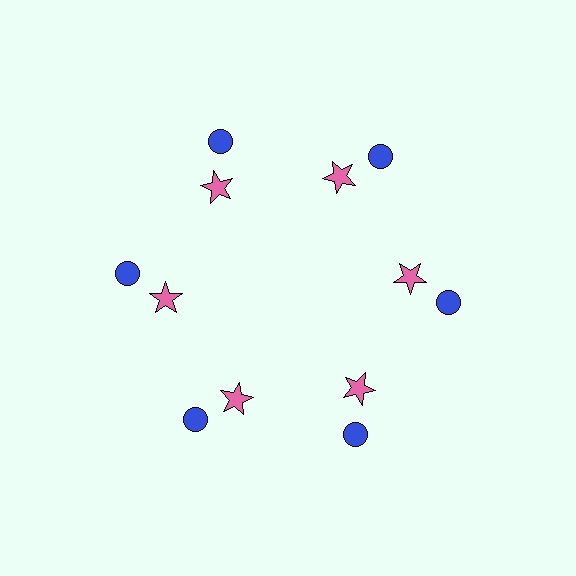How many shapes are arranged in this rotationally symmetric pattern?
There are 12 shapes, arranged in 6 groups of 2.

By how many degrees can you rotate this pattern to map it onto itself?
The pattern maps onto itself every 60 degrees of rotation.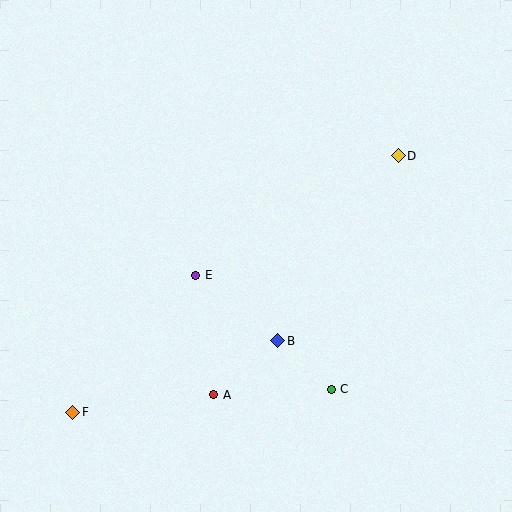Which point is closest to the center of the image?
Point E at (196, 275) is closest to the center.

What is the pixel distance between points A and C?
The distance between A and C is 118 pixels.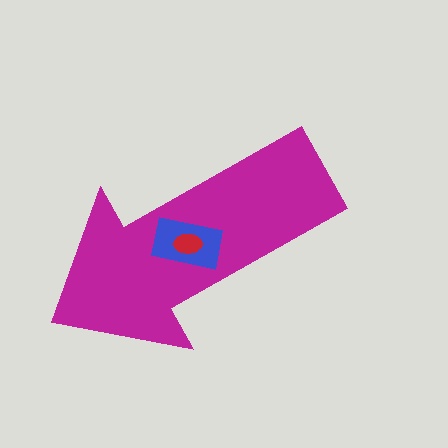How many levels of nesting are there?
3.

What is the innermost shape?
The red ellipse.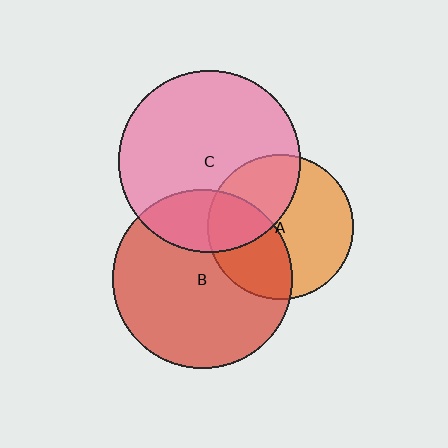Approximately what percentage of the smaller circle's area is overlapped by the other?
Approximately 25%.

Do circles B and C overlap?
Yes.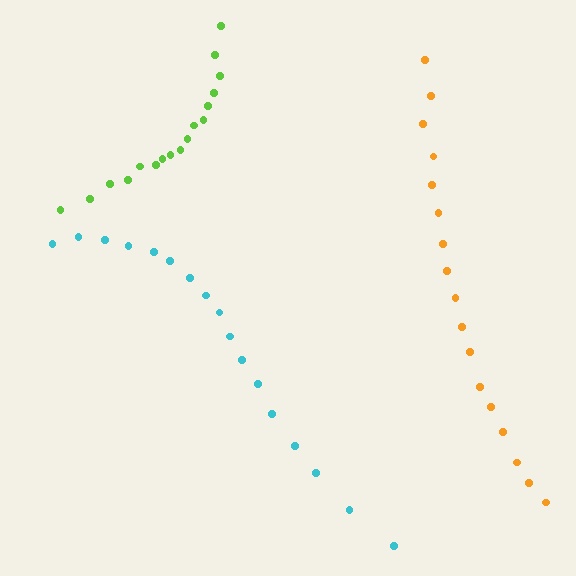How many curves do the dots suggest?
There are 3 distinct paths.